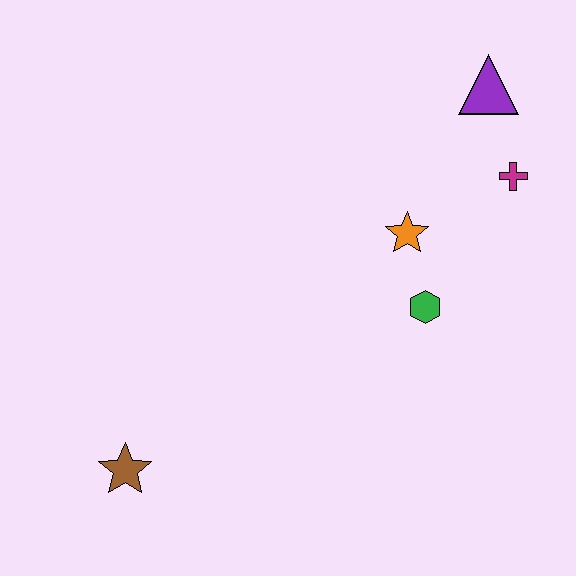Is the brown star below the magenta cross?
Yes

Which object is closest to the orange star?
The green hexagon is closest to the orange star.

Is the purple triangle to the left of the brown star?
No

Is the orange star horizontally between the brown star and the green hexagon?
Yes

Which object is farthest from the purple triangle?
The brown star is farthest from the purple triangle.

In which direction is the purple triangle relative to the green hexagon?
The purple triangle is above the green hexagon.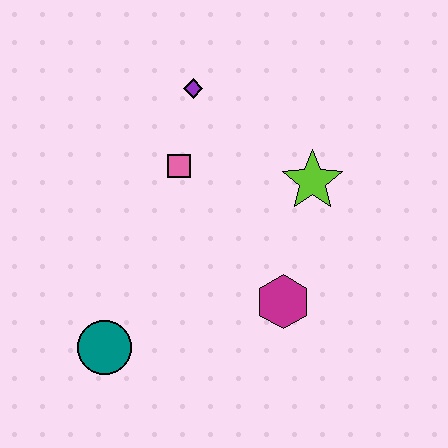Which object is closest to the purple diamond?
The pink square is closest to the purple diamond.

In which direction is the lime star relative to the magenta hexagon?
The lime star is above the magenta hexagon.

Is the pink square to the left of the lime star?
Yes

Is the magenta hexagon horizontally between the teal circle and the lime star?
Yes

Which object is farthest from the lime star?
The teal circle is farthest from the lime star.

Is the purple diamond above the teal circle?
Yes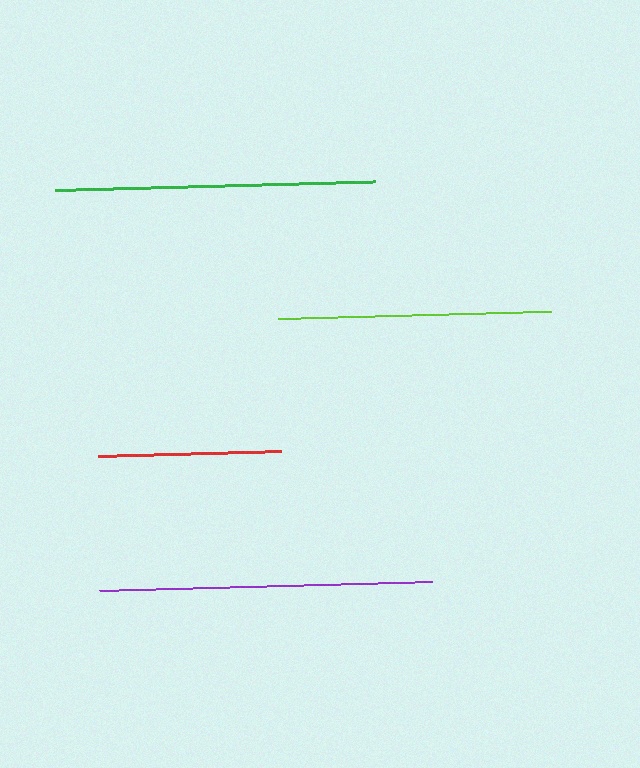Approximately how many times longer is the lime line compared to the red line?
The lime line is approximately 1.5 times the length of the red line.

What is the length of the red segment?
The red segment is approximately 183 pixels long.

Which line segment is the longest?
The purple line is the longest at approximately 333 pixels.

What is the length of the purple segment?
The purple segment is approximately 333 pixels long.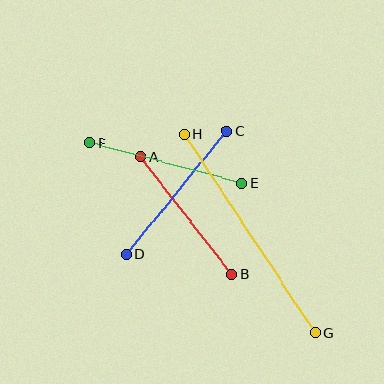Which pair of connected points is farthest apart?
Points G and H are farthest apart.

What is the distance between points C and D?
The distance is approximately 159 pixels.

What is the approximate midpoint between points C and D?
The midpoint is at approximately (177, 193) pixels.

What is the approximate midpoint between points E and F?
The midpoint is at approximately (166, 163) pixels.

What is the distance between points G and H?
The distance is approximately 238 pixels.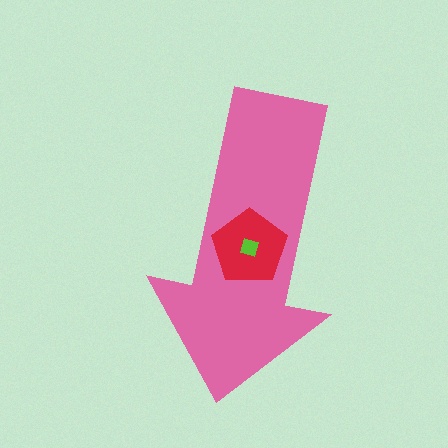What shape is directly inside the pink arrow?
The red pentagon.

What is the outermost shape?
The pink arrow.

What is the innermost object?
The lime diamond.